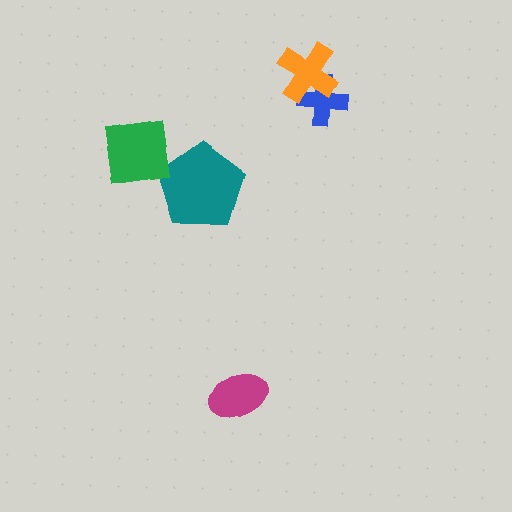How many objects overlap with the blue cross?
1 object overlaps with the blue cross.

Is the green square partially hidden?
No, no other shape covers it.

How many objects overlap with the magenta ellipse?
0 objects overlap with the magenta ellipse.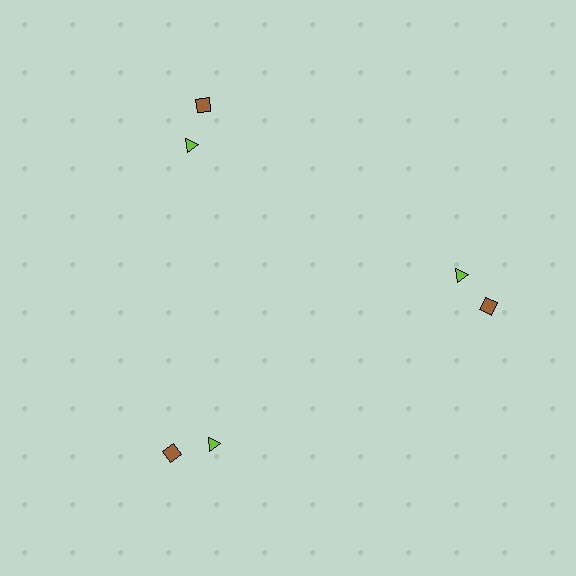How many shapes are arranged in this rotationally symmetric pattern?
There are 6 shapes, arranged in 3 groups of 2.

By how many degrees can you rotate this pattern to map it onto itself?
The pattern maps onto itself every 120 degrees of rotation.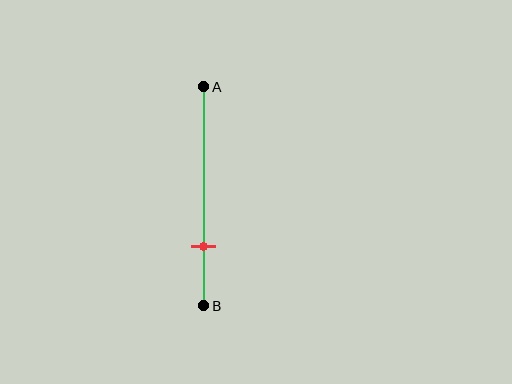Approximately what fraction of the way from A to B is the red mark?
The red mark is approximately 75% of the way from A to B.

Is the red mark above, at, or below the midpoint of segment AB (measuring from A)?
The red mark is below the midpoint of segment AB.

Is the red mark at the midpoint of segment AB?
No, the mark is at about 75% from A, not at the 50% midpoint.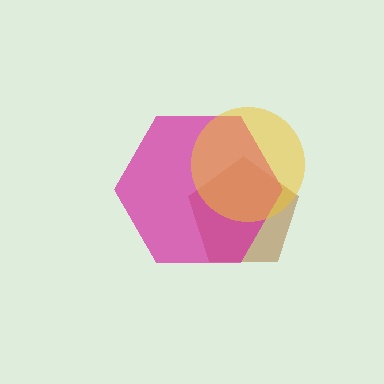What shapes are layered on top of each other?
The layered shapes are: a brown pentagon, a magenta hexagon, a yellow circle.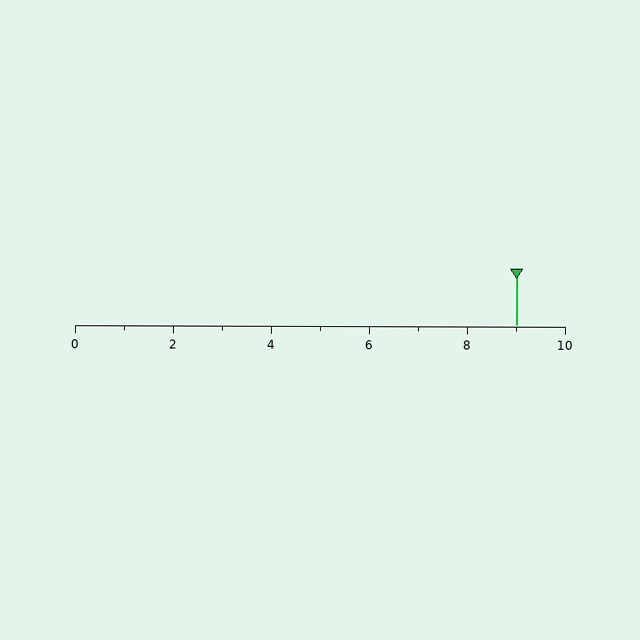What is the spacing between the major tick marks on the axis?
The major ticks are spaced 2 apart.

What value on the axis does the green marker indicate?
The marker indicates approximately 9.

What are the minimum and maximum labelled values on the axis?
The axis runs from 0 to 10.